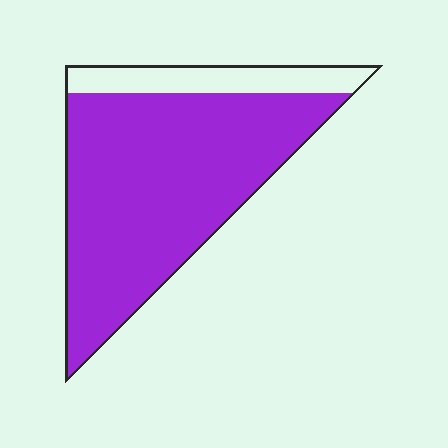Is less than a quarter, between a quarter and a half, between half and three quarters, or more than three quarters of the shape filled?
More than three quarters.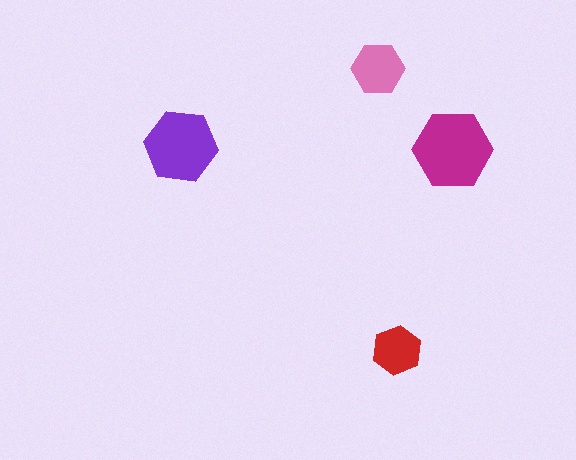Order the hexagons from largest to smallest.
the magenta one, the purple one, the pink one, the red one.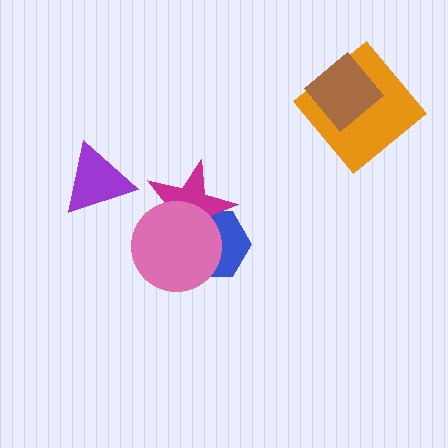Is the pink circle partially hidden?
No, no other shape covers it.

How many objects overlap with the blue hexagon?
2 objects overlap with the blue hexagon.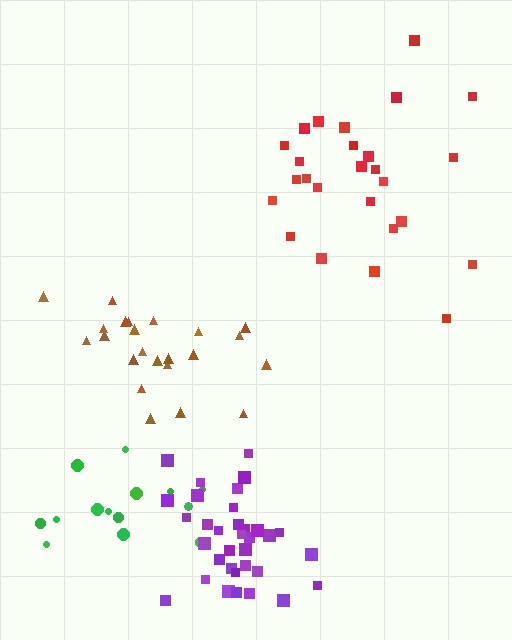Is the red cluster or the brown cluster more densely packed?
Brown.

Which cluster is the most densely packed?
Purple.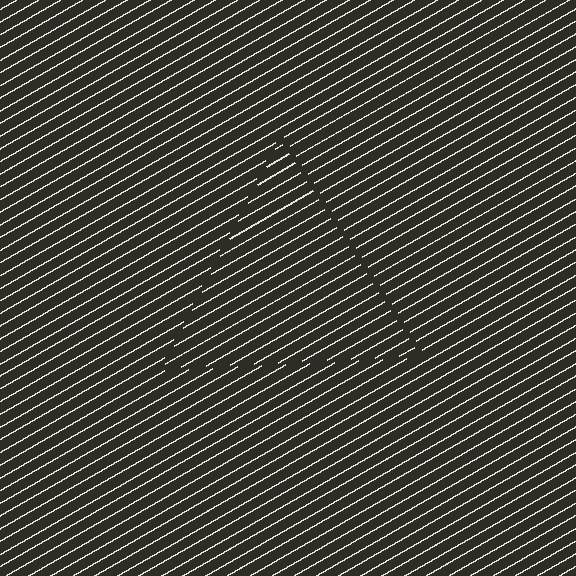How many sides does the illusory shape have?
3 sides — the line-ends trace a triangle.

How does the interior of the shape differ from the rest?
The interior of the shape contains the same grating, shifted by half a period — the contour is defined by the phase discontinuity where line-ends from the inner and outer gratings abut.